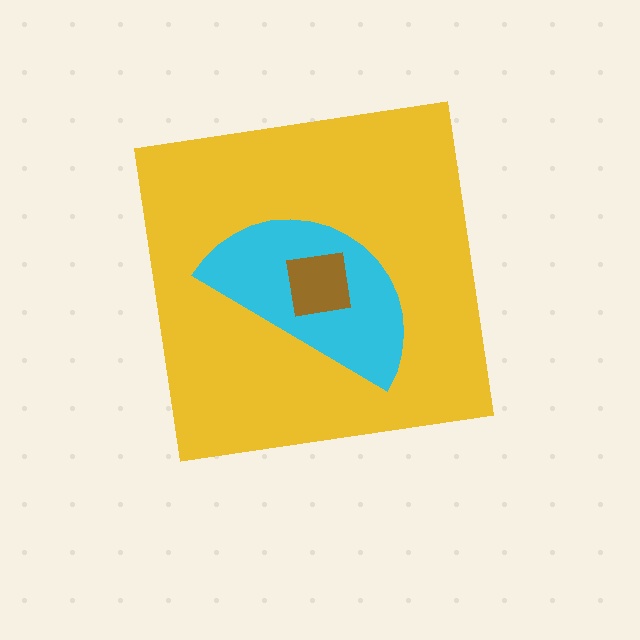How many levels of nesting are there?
3.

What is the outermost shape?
The yellow square.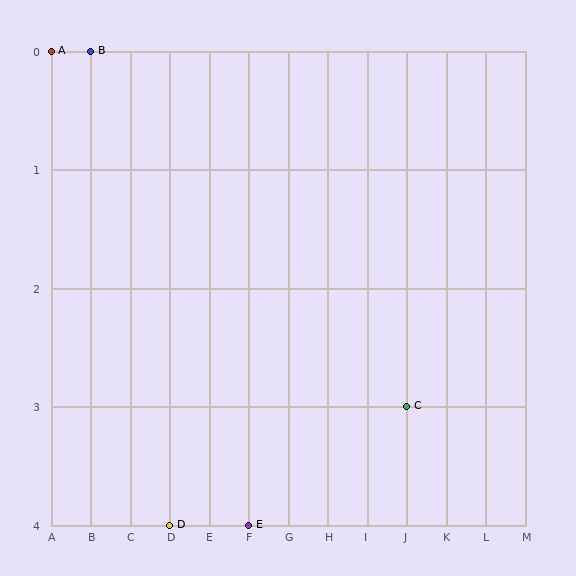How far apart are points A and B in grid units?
Points A and B are 1 column apart.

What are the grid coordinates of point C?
Point C is at grid coordinates (J, 3).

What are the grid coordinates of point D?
Point D is at grid coordinates (D, 4).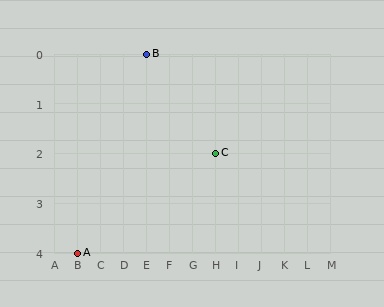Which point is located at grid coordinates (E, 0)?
Point B is at (E, 0).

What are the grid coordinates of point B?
Point B is at grid coordinates (E, 0).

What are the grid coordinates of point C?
Point C is at grid coordinates (H, 2).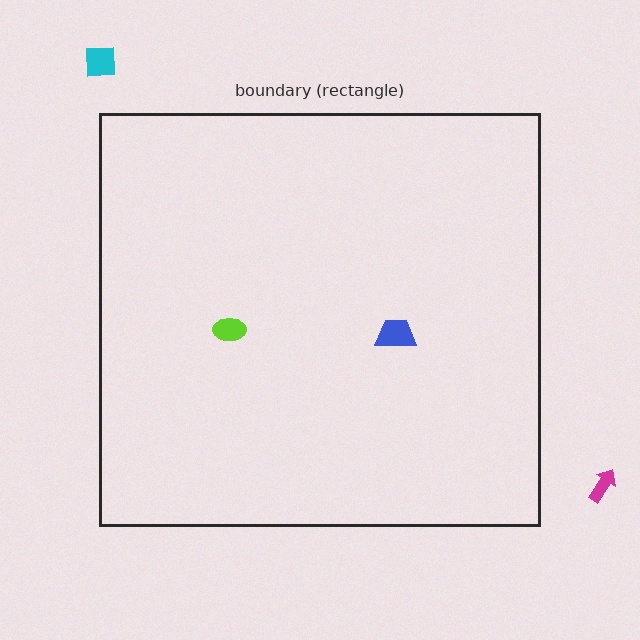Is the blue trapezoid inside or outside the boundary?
Inside.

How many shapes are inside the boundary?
2 inside, 2 outside.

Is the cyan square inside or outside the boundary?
Outside.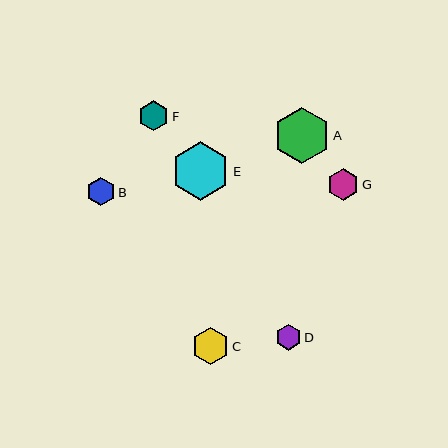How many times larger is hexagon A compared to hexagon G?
Hexagon A is approximately 1.8 times the size of hexagon G.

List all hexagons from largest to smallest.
From largest to smallest: E, A, C, G, F, B, D.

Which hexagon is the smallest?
Hexagon D is the smallest with a size of approximately 26 pixels.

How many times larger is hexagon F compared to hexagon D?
Hexagon F is approximately 1.2 times the size of hexagon D.